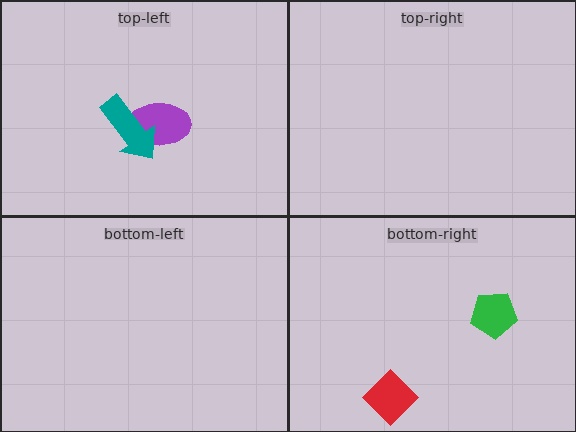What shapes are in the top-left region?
The purple ellipse, the teal arrow.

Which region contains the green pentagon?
The bottom-right region.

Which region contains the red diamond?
The bottom-right region.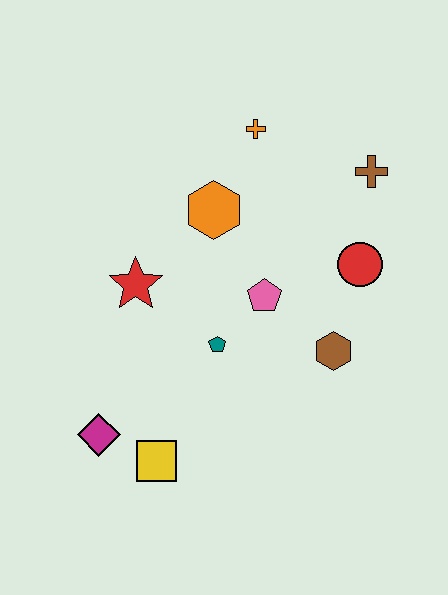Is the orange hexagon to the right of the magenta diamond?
Yes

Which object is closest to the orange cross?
The orange hexagon is closest to the orange cross.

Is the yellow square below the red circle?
Yes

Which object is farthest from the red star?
The brown cross is farthest from the red star.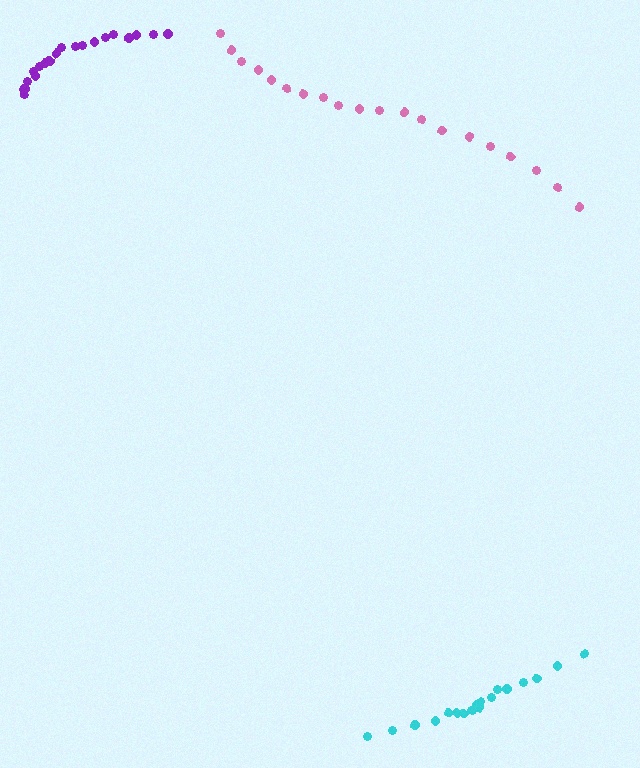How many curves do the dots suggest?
There are 3 distinct paths.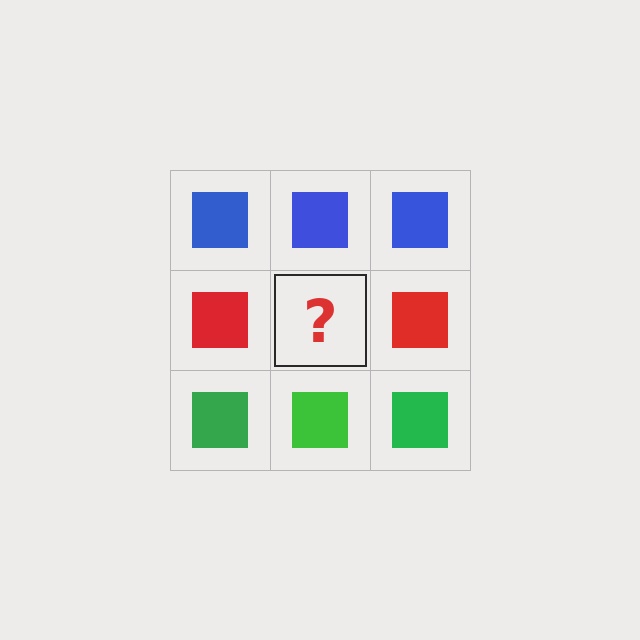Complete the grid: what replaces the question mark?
The question mark should be replaced with a red square.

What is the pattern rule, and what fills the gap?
The rule is that each row has a consistent color. The gap should be filled with a red square.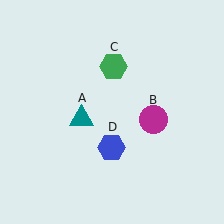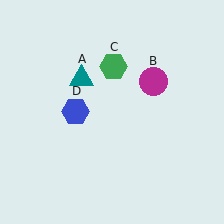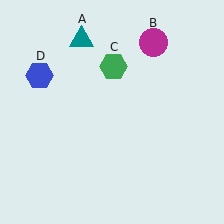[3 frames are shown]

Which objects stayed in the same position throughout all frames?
Green hexagon (object C) remained stationary.